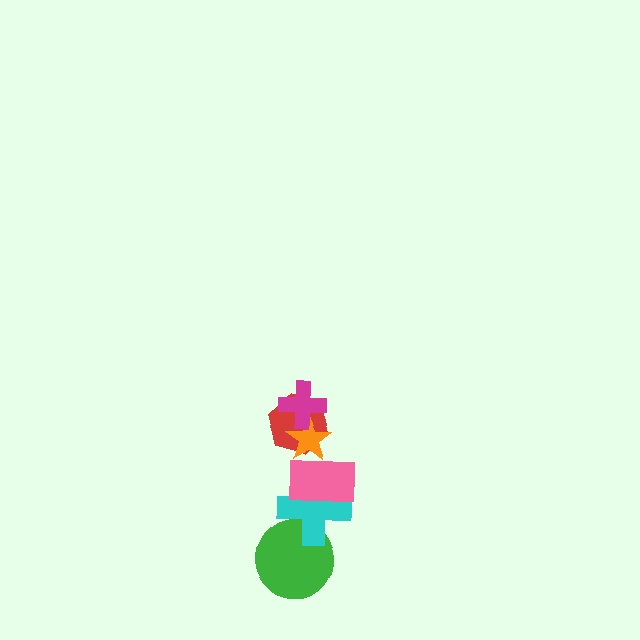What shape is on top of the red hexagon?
The orange star is on top of the red hexagon.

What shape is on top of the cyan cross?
The pink rectangle is on top of the cyan cross.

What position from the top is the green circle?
The green circle is 6th from the top.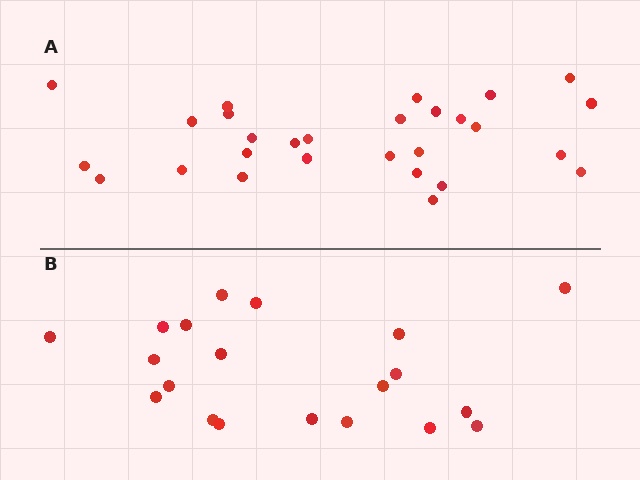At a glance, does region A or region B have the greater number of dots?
Region A (the top region) has more dots.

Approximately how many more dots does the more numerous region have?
Region A has roughly 8 or so more dots than region B.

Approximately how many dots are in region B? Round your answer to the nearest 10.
About 20 dots.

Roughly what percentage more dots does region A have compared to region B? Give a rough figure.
About 40% more.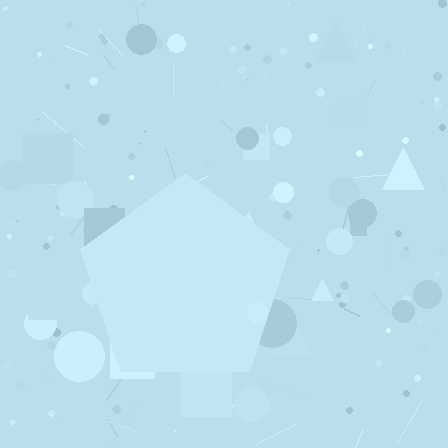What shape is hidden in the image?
A pentagon is hidden in the image.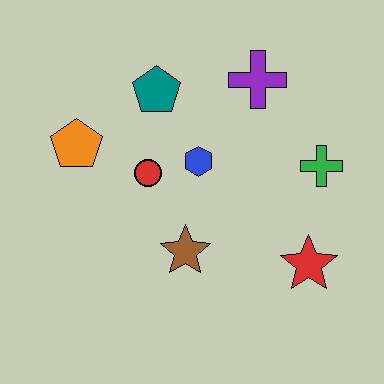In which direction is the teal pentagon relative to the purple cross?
The teal pentagon is to the left of the purple cross.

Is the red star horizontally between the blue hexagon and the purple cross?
No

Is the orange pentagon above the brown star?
Yes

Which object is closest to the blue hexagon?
The red circle is closest to the blue hexagon.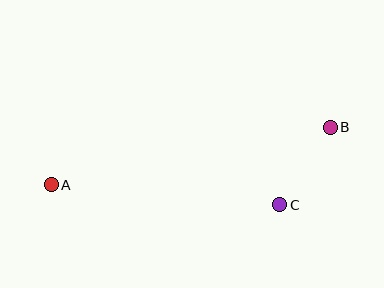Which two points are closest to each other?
Points B and C are closest to each other.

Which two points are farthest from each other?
Points A and B are farthest from each other.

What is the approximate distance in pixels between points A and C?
The distance between A and C is approximately 229 pixels.